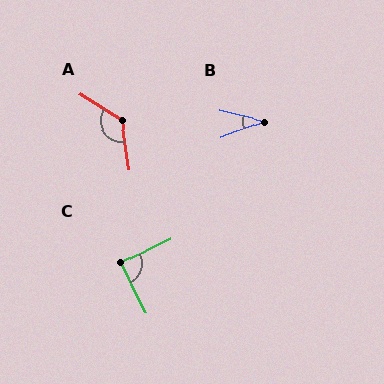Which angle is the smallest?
B, at approximately 35 degrees.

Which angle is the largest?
A, at approximately 130 degrees.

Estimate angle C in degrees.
Approximately 88 degrees.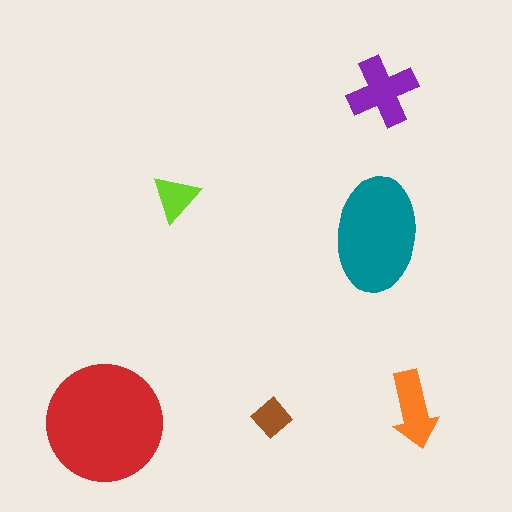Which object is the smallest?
The brown diamond.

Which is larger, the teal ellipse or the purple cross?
The teal ellipse.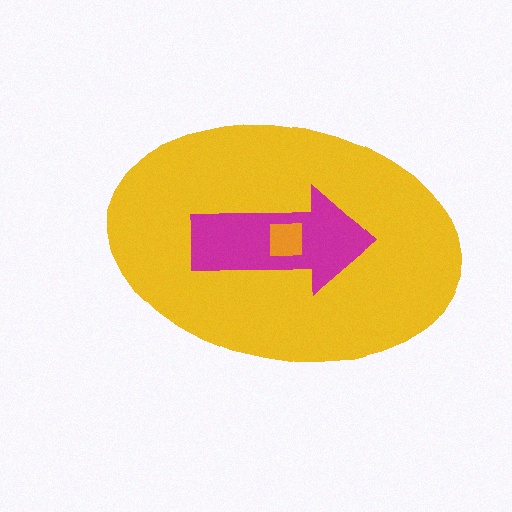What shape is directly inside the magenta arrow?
The orange square.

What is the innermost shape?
The orange square.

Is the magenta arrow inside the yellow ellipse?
Yes.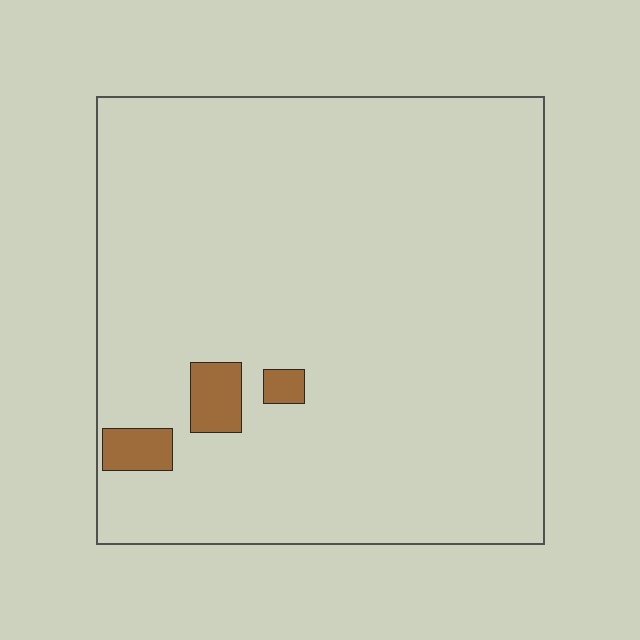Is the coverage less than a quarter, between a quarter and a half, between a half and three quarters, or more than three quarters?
Less than a quarter.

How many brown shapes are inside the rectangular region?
3.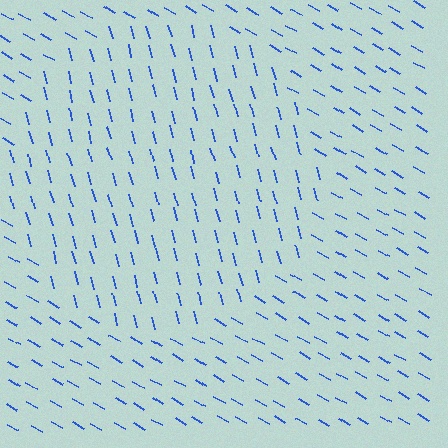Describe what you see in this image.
The image is filled with small blue line segments. A circle region in the image has lines oriented differently from the surrounding lines, creating a visible texture boundary.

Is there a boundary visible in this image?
Yes, there is a texture boundary formed by a change in line orientation.